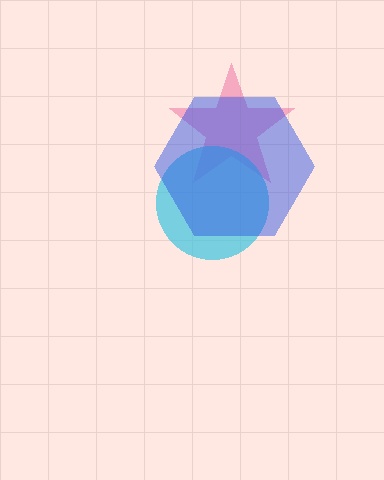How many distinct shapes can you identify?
There are 3 distinct shapes: a pink star, a cyan circle, a blue hexagon.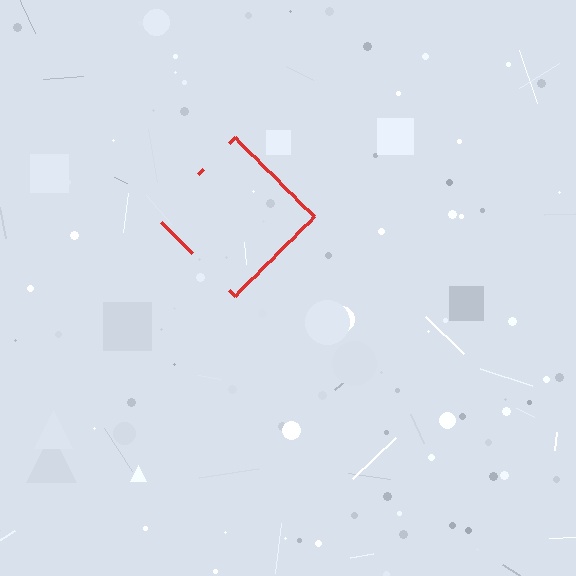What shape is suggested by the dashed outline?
The dashed outline suggests a diamond.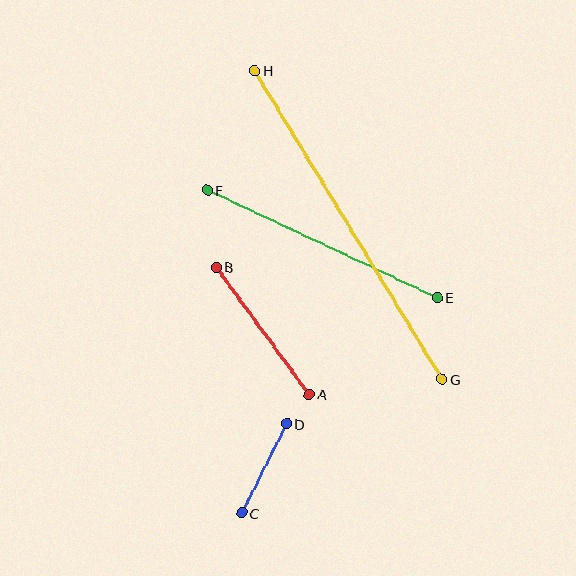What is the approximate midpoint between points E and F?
The midpoint is at approximately (322, 244) pixels.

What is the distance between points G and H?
The distance is approximately 361 pixels.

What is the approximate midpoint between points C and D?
The midpoint is at approximately (264, 469) pixels.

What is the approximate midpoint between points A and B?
The midpoint is at approximately (263, 331) pixels.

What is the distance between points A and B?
The distance is approximately 157 pixels.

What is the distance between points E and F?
The distance is approximately 253 pixels.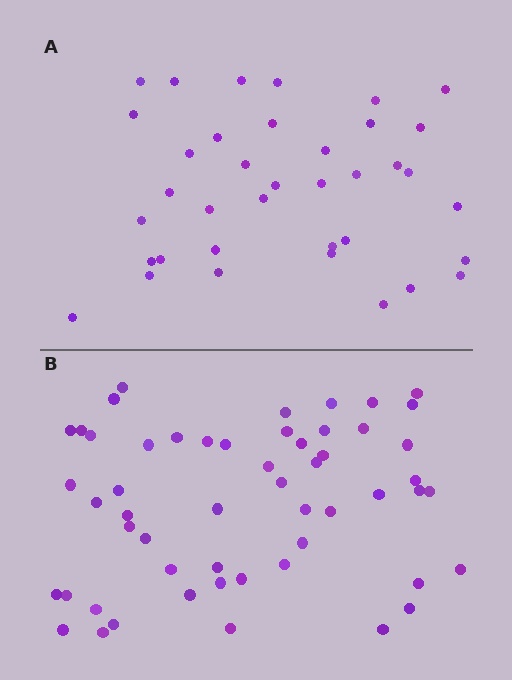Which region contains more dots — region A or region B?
Region B (the bottom region) has more dots.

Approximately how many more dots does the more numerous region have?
Region B has approximately 15 more dots than region A.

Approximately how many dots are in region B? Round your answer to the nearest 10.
About 50 dots. (The exact count is 54, which rounds to 50.)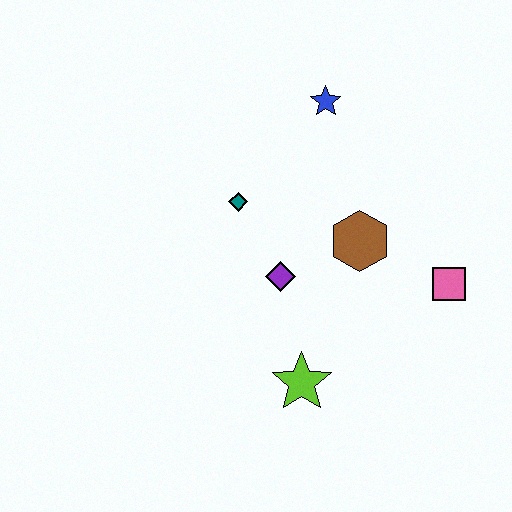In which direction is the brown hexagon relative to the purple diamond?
The brown hexagon is to the right of the purple diamond.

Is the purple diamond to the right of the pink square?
No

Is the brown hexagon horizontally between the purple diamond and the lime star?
No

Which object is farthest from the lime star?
The blue star is farthest from the lime star.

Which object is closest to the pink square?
The brown hexagon is closest to the pink square.